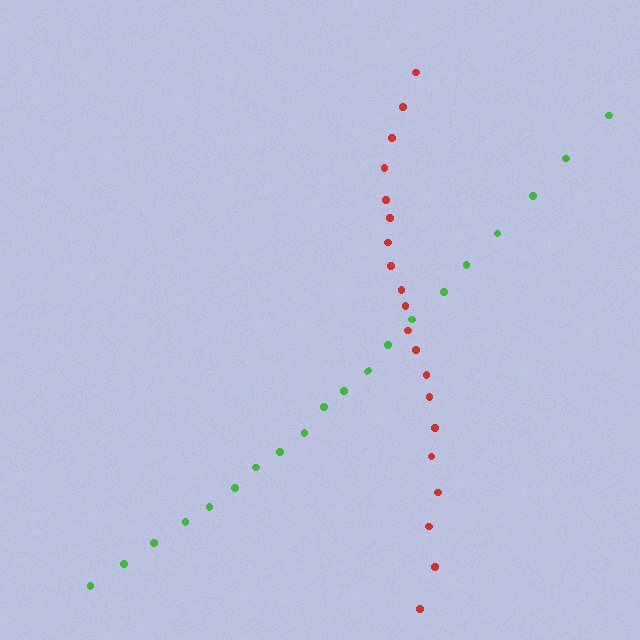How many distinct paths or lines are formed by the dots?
There are 2 distinct paths.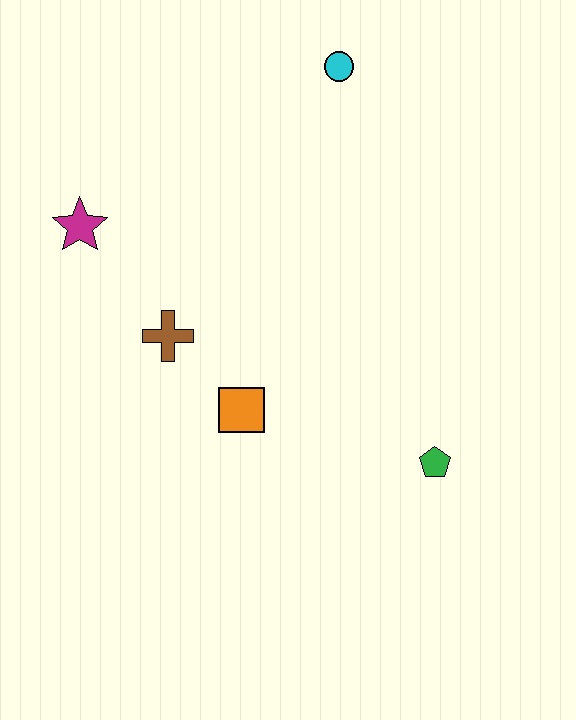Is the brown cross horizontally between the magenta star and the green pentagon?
Yes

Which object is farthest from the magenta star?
The green pentagon is farthest from the magenta star.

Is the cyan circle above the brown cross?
Yes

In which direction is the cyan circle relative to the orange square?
The cyan circle is above the orange square.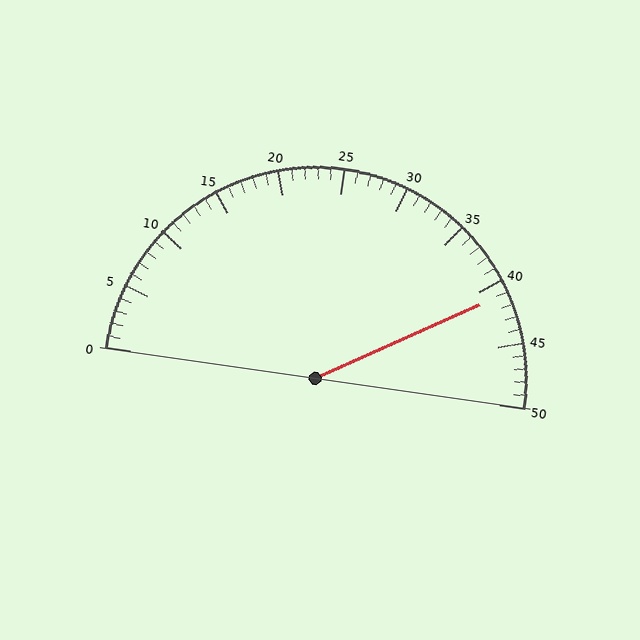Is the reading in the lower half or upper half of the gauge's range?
The reading is in the upper half of the range (0 to 50).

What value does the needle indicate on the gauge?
The needle indicates approximately 41.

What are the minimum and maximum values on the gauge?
The gauge ranges from 0 to 50.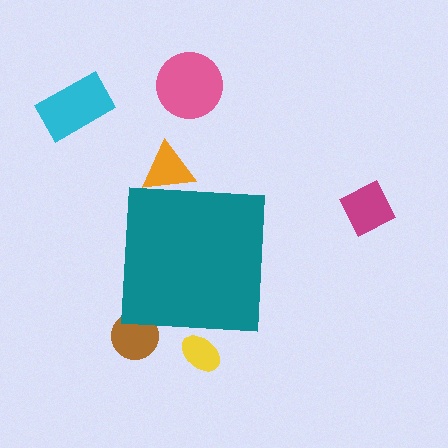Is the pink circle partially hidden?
No, the pink circle is fully visible.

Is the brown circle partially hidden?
Yes, the brown circle is partially hidden behind the teal square.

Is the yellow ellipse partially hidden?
Yes, the yellow ellipse is partially hidden behind the teal square.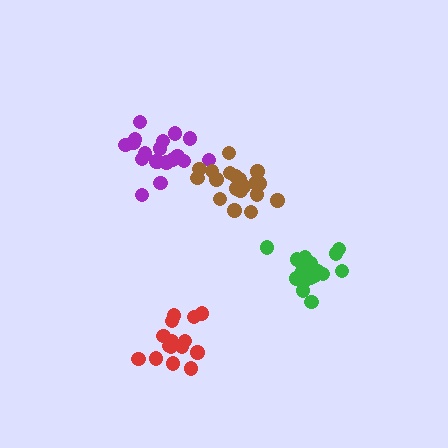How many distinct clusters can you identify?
There are 4 distinct clusters.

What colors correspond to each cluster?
The clusters are colored: purple, red, brown, green.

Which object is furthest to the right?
The green cluster is rightmost.